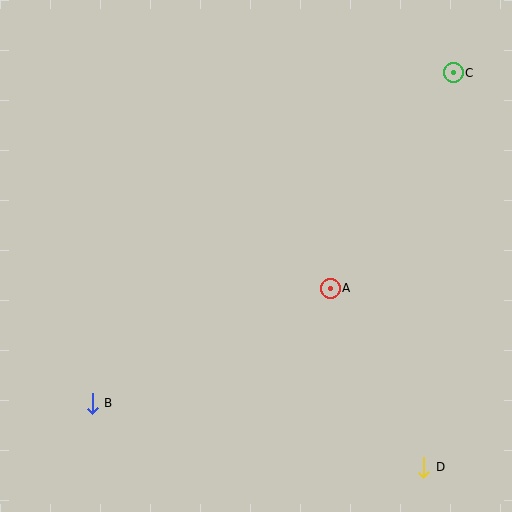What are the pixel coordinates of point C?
Point C is at (453, 73).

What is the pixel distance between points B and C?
The distance between B and C is 489 pixels.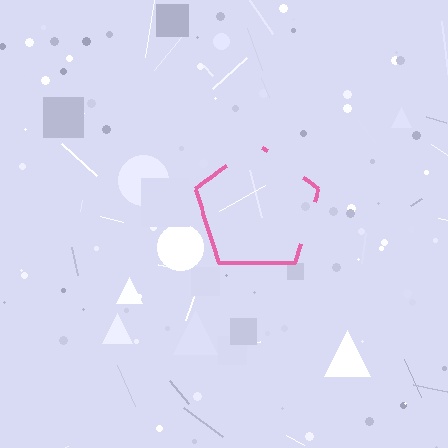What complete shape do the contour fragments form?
The contour fragments form a pentagon.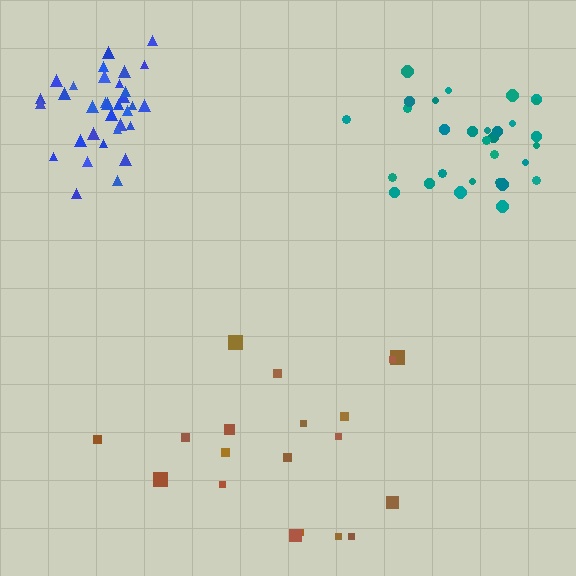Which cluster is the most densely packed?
Blue.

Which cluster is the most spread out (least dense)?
Brown.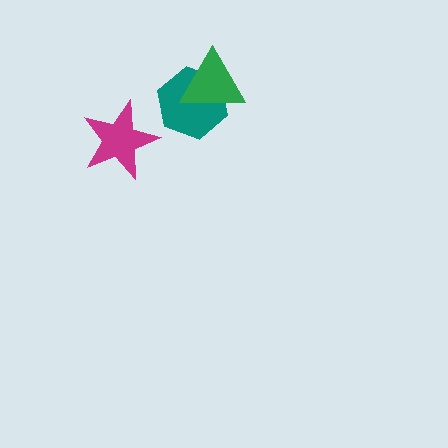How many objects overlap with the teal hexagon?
1 object overlaps with the teal hexagon.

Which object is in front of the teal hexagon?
The green triangle is in front of the teal hexagon.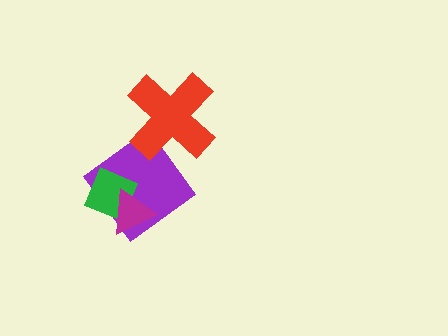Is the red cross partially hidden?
No, no other shape covers it.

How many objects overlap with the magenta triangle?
2 objects overlap with the magenta triangle.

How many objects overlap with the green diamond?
2 objects overlap with the green diamond.